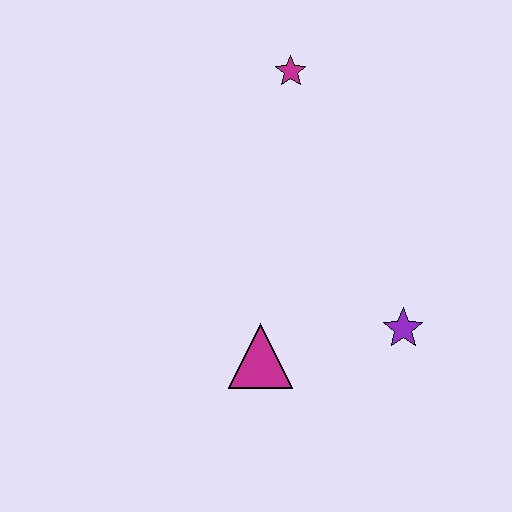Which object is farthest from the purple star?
The magenta star is farthest from the purple star.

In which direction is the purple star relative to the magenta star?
The purple star is below the magenta star.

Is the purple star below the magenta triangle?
No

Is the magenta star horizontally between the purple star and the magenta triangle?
Yes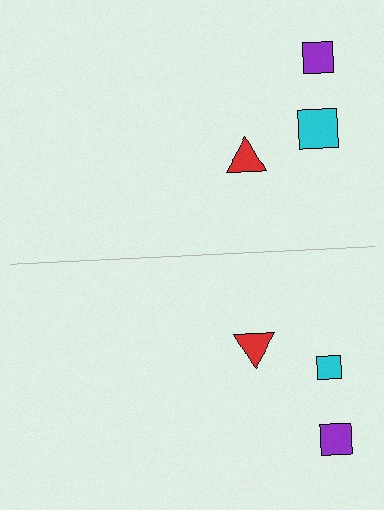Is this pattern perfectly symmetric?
No, the pattern is not perfectly symmetric. The cyan square on the bottom side has a different size than its mirror counterpart.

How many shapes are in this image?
There are 6 shapes in this image.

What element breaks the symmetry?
The cyan square on the bottom side has a different size than its mirror counterpart.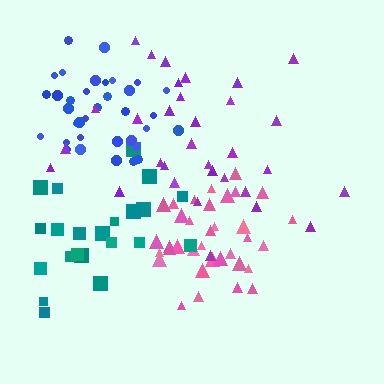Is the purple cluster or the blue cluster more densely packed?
Blue.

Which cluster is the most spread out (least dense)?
Teal.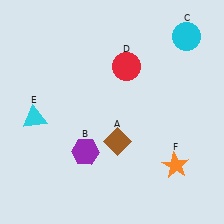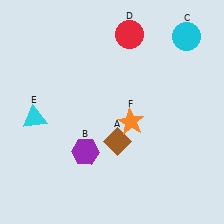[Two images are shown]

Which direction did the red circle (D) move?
The red circle (D) moved up.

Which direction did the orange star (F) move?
The orange star (F) moved left.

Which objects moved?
The objects that moved are: the red circle (D), the orange star (F).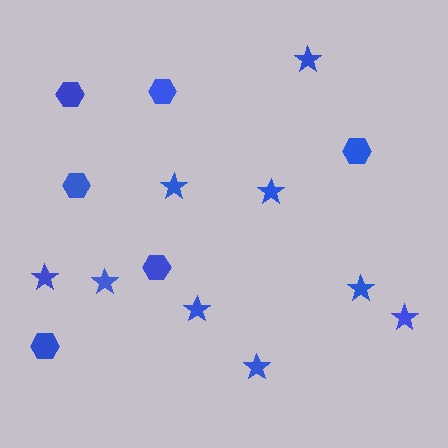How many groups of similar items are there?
There are 2 groups: one group of stars (9) and one group of hexagons (6).